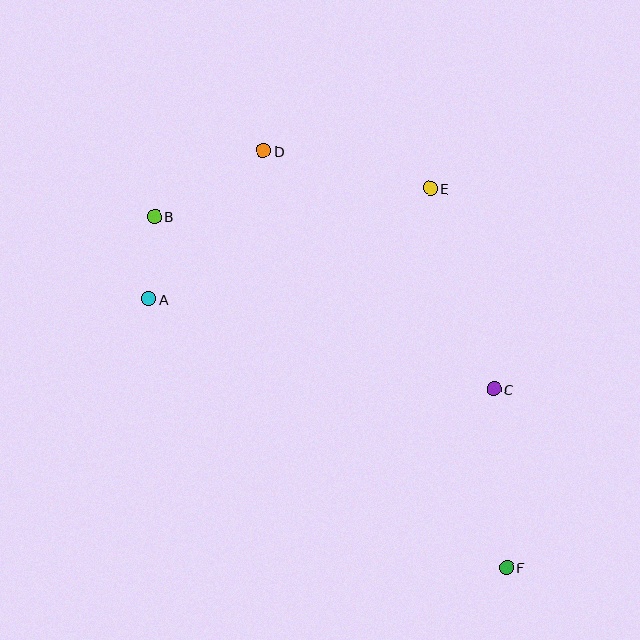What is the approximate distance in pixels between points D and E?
The distance between D and E is approximately 171 pixels.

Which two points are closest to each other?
Points A and B are closest to each other.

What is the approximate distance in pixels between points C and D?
The distance between C and D is approximately 332 pixels.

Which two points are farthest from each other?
Points B and F are farthest from each other.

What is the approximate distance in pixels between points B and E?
The distance between B and E is approximately 277 pixels.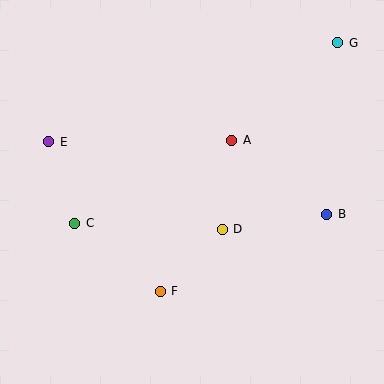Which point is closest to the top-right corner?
Point G is closest to the top-right corner.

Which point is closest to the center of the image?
Point D at (222, 229) is closest to the center.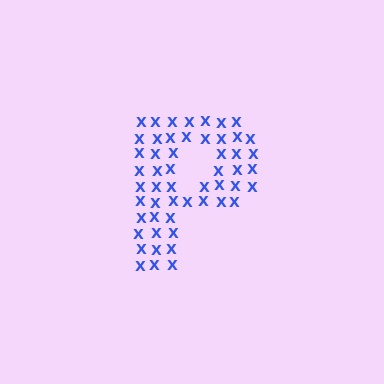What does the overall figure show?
The overall figure shows the letter P.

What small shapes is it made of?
It is made of small letter X's.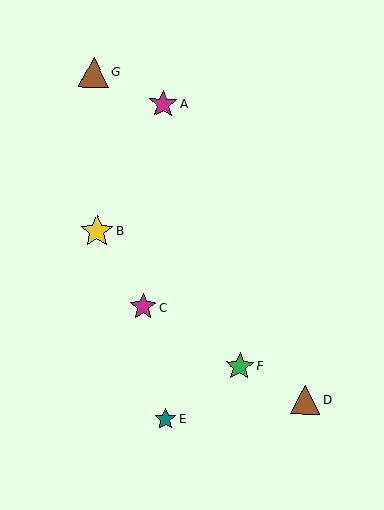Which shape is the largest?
The yellow star (labeled B) is the largest.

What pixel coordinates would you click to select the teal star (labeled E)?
Click at (165, 419) to select the teal star E.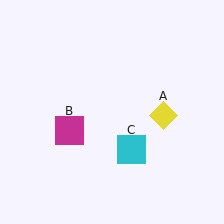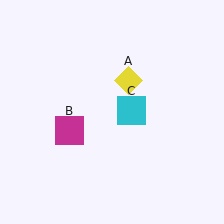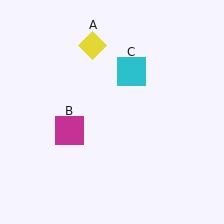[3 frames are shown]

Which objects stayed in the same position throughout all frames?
Magenta square (object B) remained stationary.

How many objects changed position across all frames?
2 objects changed position: yellow diamond (object A), cyan square (object C).